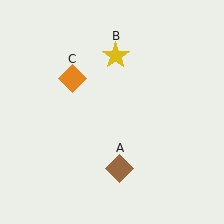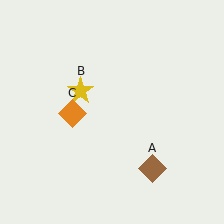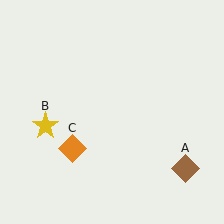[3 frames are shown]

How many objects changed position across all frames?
3 objects changed position: brown diamond (object A), yellow star (object B), orange diamond (object C).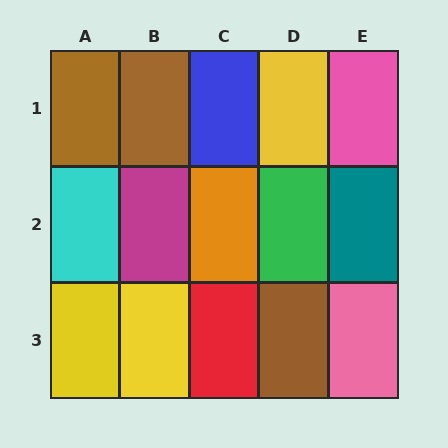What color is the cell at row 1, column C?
Blue.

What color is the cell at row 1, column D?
Yellow.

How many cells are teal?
1 cell is teal.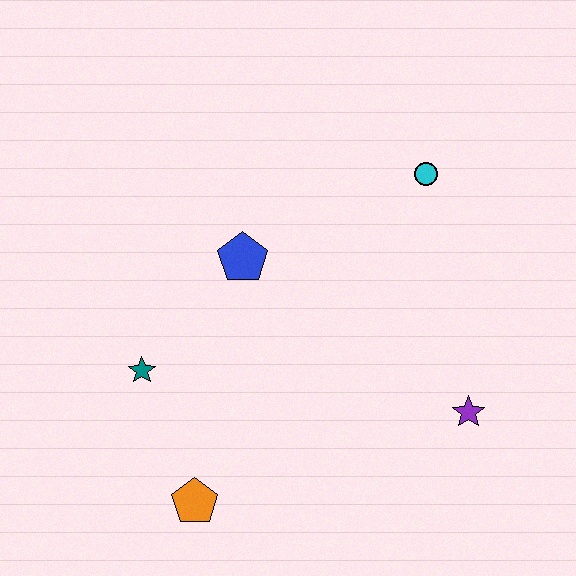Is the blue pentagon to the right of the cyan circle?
No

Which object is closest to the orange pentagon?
The teal star is closest to the orange pentagon.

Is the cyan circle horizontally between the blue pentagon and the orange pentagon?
No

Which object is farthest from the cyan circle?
The orange pentagon is farthest from the cyan circle.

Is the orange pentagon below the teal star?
Yes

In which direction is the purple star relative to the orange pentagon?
The purple star is to the right of the orange pentagon.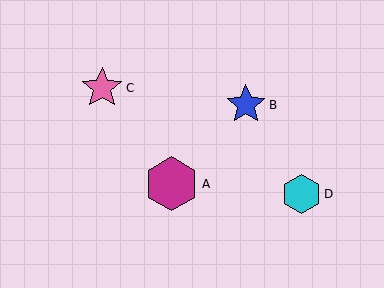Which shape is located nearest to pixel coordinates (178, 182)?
The magenta hexagon (labeled A) at (172, 184) is nearest to that location.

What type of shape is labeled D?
Shape D is a cyan hexagon.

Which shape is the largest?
The magenta hexagon (labeled A) is the largest.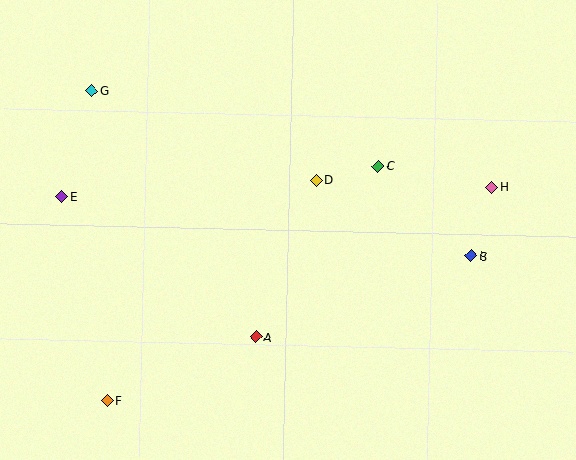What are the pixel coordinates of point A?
Point A is at (256, 337).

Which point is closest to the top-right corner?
Point H is closest to the top-right corner.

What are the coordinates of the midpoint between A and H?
The midpoint between A and H is at (374, 262).